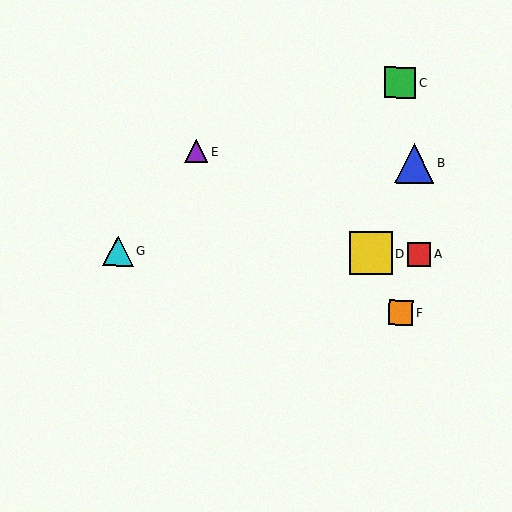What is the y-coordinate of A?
Object A is at y≈254.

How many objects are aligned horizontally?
3 objects (A, D, G) are aligned horizontally.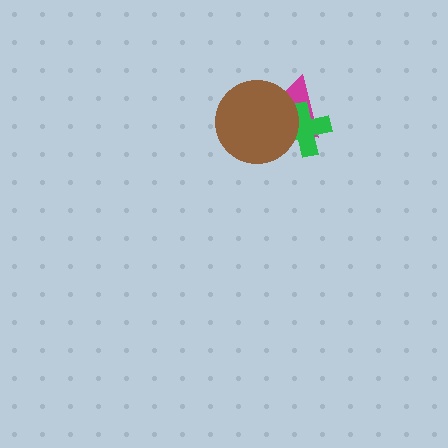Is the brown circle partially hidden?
No, no other shape covers it.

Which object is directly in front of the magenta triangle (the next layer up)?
The green cross is directly in front of the magenta triangle.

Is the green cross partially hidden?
Yes, it is partially covered by another shape.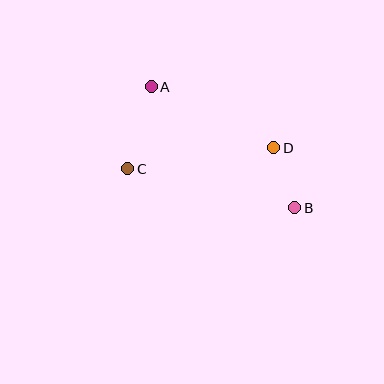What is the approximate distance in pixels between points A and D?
The distance between A and D is approximately 137 pixels.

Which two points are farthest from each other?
Points A and B are farthest from each other.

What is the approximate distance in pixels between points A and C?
The distance between A and C is approximately 86 pixels.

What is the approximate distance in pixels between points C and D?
The distance between C and D is approximately 147 pixels.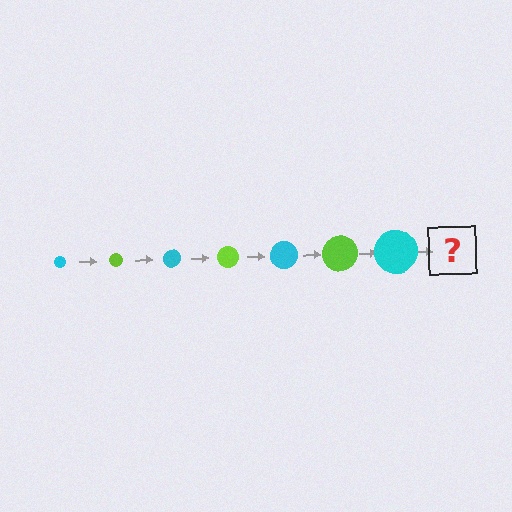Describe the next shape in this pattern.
It should be a lime circle, larger than the previous one.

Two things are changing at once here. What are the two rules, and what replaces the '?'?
The two rules are that the circle grows larger each step and the color cycles through cyan and lime. The '?' should be a lime circle, larger than the previous one.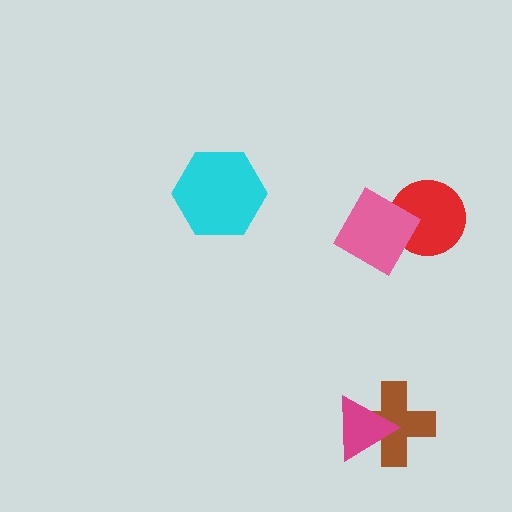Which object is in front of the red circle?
The pink diamond is in front of the red circle.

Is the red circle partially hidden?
Yes, it is partially covered by another shape.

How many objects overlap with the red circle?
1 object overlaps with the red circle.